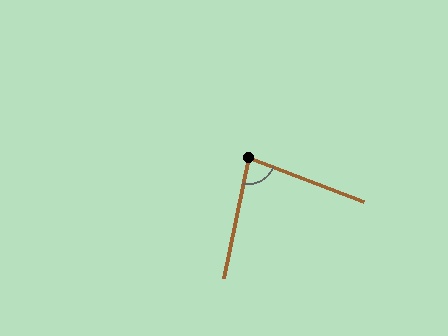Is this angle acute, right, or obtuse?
It is acute.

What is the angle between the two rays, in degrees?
Approximately 81 degrees.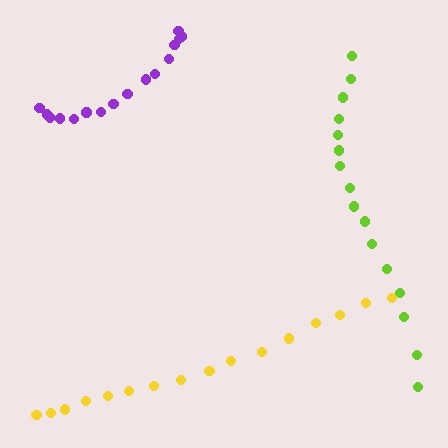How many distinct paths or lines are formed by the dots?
There are 3 distinct paths.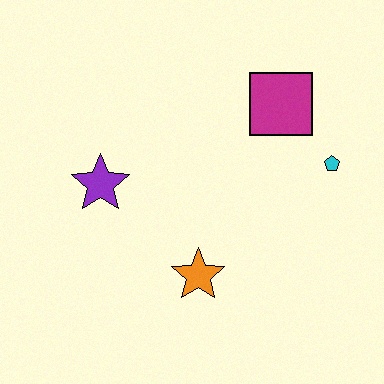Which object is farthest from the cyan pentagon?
The purple star is farthest from the cyan pentagon.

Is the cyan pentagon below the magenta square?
Yes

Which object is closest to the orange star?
The purple star is closest to the orange star.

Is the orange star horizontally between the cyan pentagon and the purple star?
Yes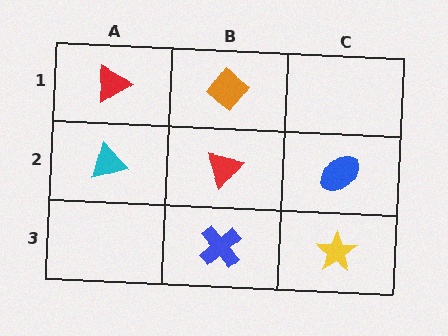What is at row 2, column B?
A red triangle.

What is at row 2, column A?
A cyan triangle.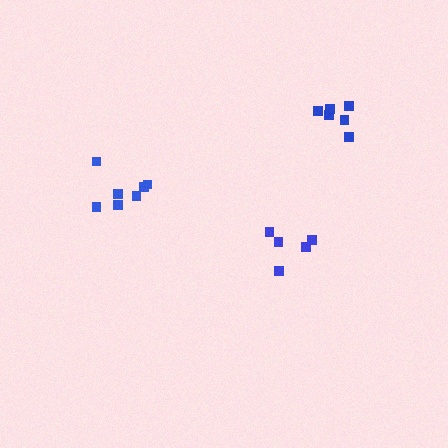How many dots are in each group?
Group 1: 6 dots, Group 2: 7 dots, Group 3: 5 dots (18 total).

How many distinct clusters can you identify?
There are 3 distinct clusters.